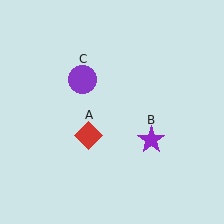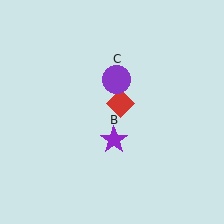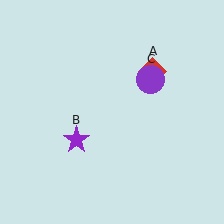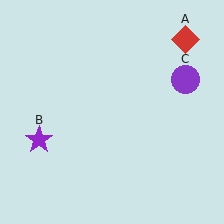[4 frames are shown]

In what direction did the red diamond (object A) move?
The red diamond (object A) moved up and to the right.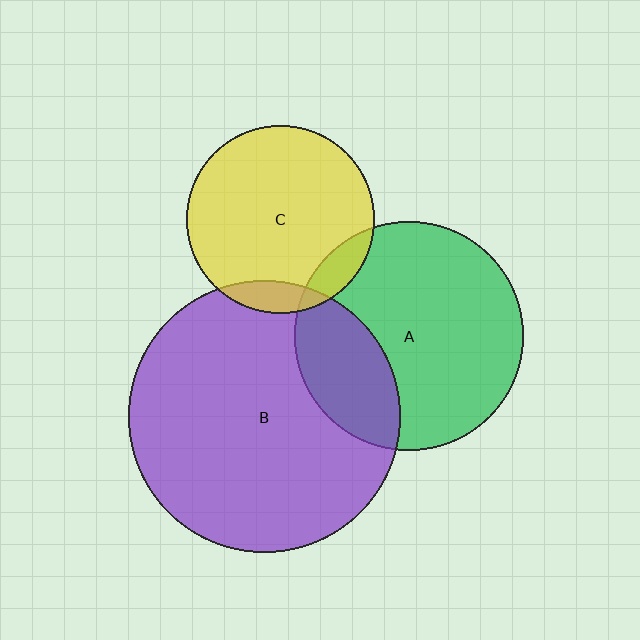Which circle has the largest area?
Circle B (purple).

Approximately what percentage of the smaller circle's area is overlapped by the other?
Approximately 25%.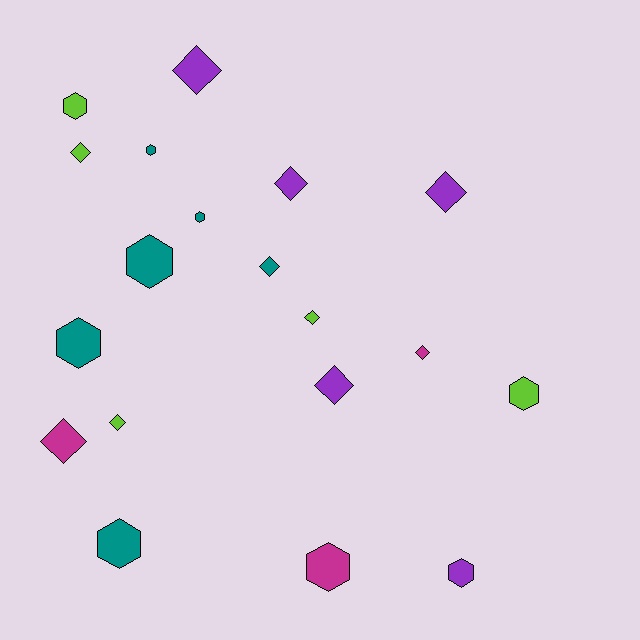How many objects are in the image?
There are 19 objects.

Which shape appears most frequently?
Diamond, with 10 objects.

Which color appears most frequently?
Teal, with 6 objects.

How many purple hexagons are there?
There is 1 purple hexagon.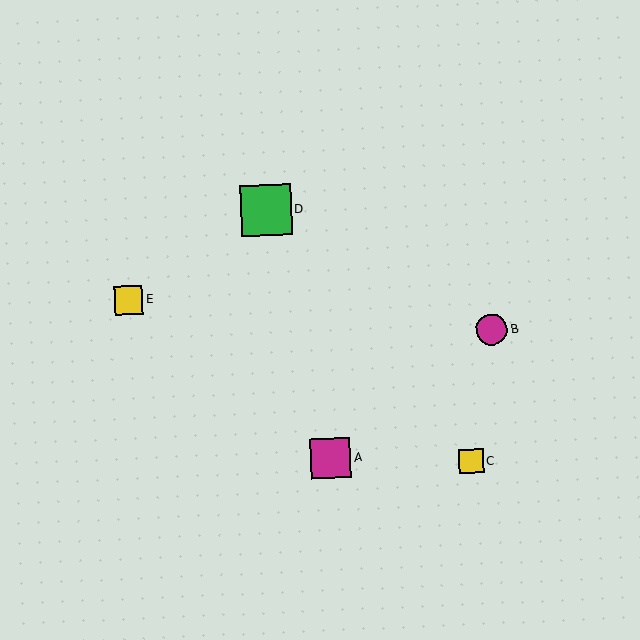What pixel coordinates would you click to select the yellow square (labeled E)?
Click at (128, 300) to select the yellow square E.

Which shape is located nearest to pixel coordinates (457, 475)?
The yellow square (labeled C) at (471, 461) is nearest to that location.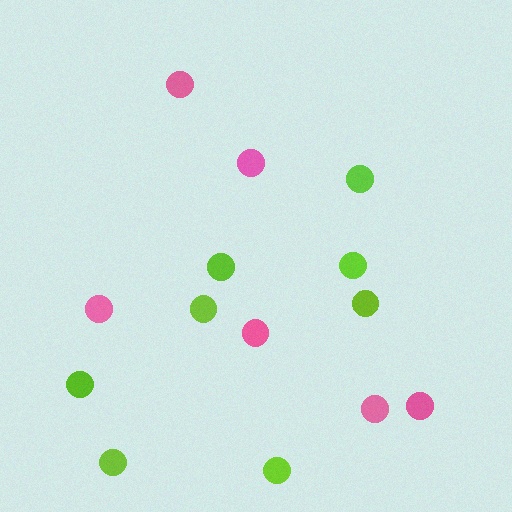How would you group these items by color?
There are 2 groups: one group of pink circles (6) and one group of lime circles (8).